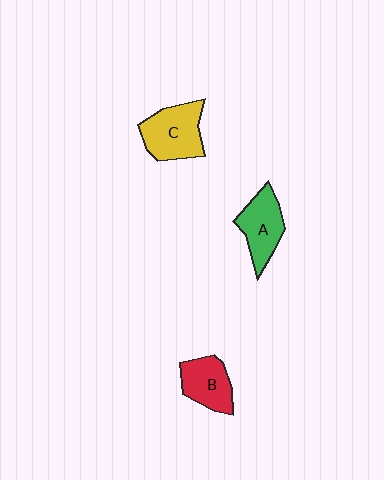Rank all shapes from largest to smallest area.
From largest to smallest: C (yellow), A (green), B (red).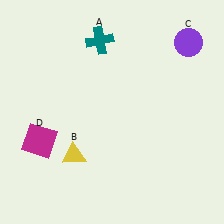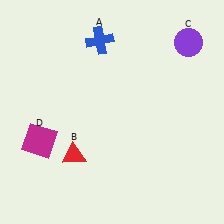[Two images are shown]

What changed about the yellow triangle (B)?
In Image 1, B is yellow. In Image 2, it changed to red.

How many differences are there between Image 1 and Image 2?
There are 2 differences between the two images.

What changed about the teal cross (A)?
In Image 1, A is teal. In Image 2, it changed to blue.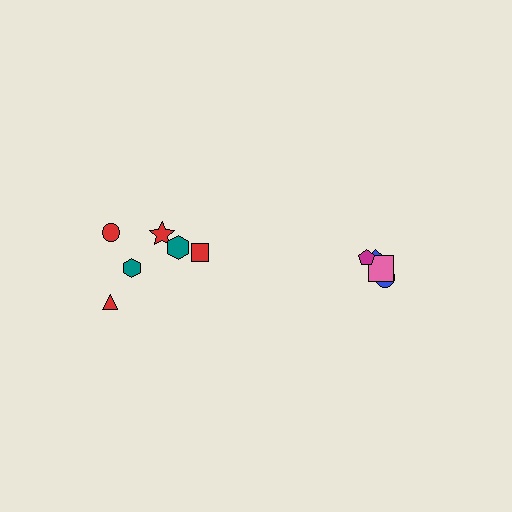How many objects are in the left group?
There are 6 objects.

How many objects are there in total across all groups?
There are 10 objects.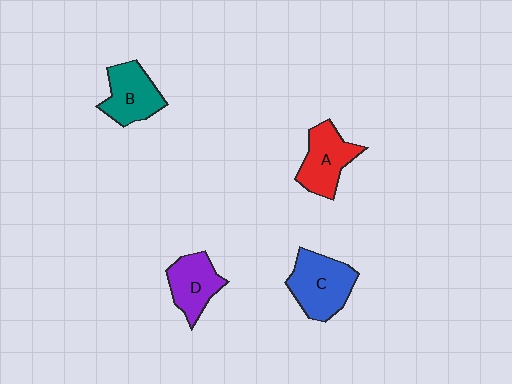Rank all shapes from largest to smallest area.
From largest to smallest: C (blue), A (red), B (teal), D (purple).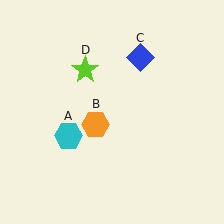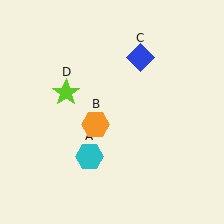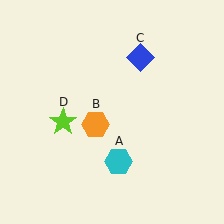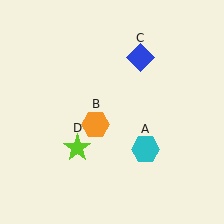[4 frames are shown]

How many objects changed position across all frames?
2 objects changed position: cyan hexagon (object A), lime star (object D).